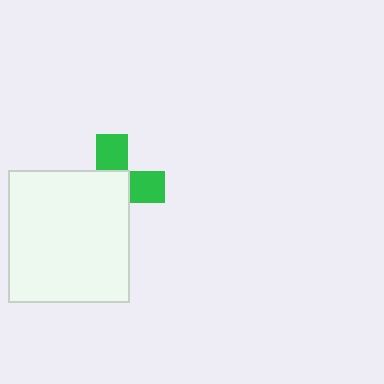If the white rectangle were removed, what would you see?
You would see the complete green cross.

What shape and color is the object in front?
The object in front is a white rectangle.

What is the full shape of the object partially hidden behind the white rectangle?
The partially hidden object is a green cross.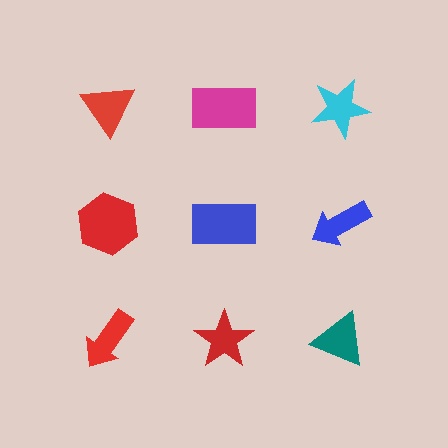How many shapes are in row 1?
3 shapes.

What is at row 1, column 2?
A magenta rectangle.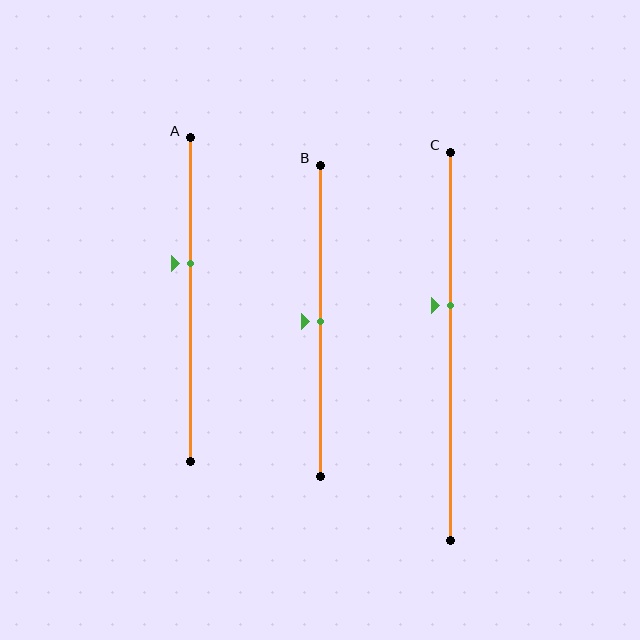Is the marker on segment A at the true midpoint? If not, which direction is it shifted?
No, the marker on segment A is shifted upward by about 11% of the segment length.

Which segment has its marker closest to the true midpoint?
Segment B has its marker closest to the true midpoint.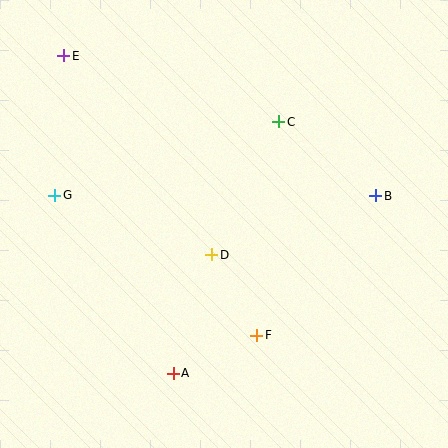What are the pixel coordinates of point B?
Point B is at (376, 196).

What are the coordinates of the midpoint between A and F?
The midpoint between A and F is at (215, 354).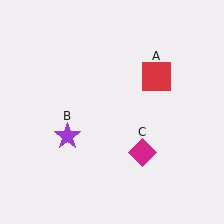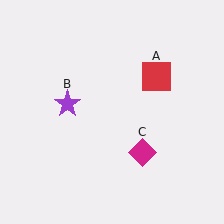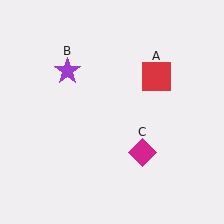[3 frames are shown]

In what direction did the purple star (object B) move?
The purple star (object B) moved up.